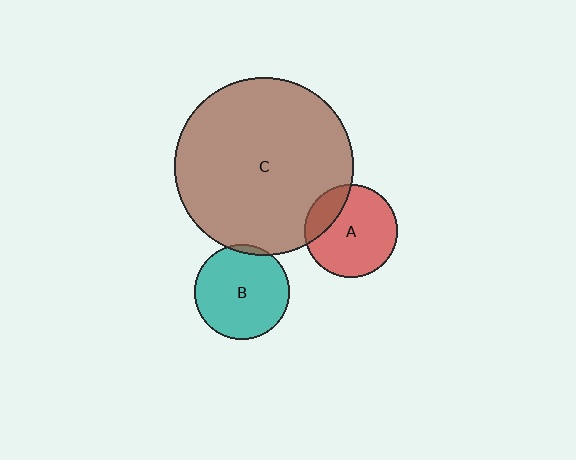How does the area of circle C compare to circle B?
Approximately 3.6 times.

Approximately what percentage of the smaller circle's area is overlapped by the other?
Approximately 20%.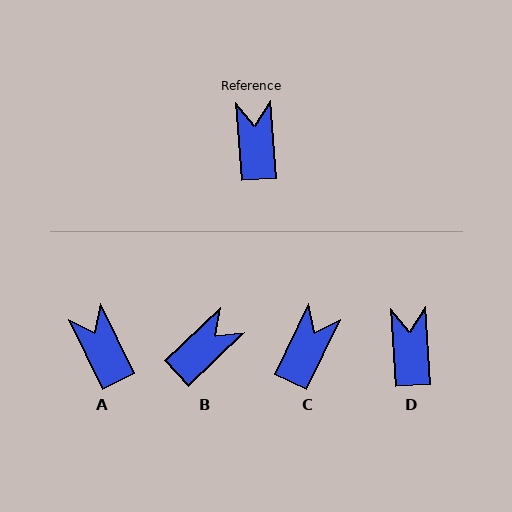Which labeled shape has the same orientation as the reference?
D.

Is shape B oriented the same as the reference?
No, it is off by about 51 degrees.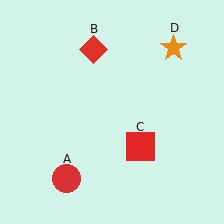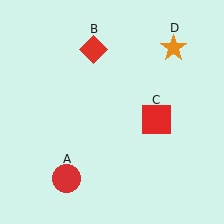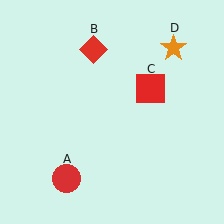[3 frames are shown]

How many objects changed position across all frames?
1 object changed position: red square (object C).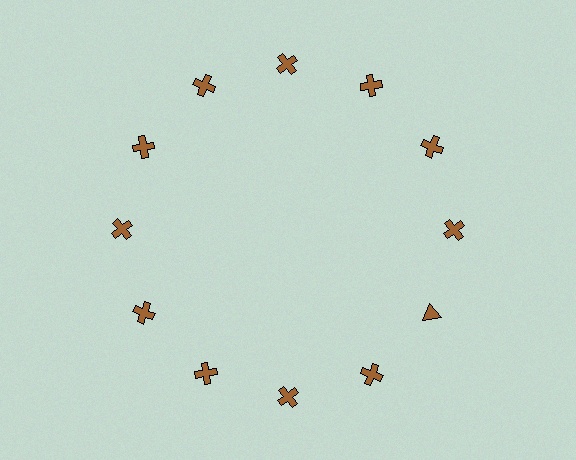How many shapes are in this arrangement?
There are 12 shapes arranged in a ring pattern.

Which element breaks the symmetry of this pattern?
The brown triangle at roughly the 4 o'clock position breaks the symmetry. All other shapes are brown crosses.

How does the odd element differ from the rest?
It has a different shape: triangle instead of cross.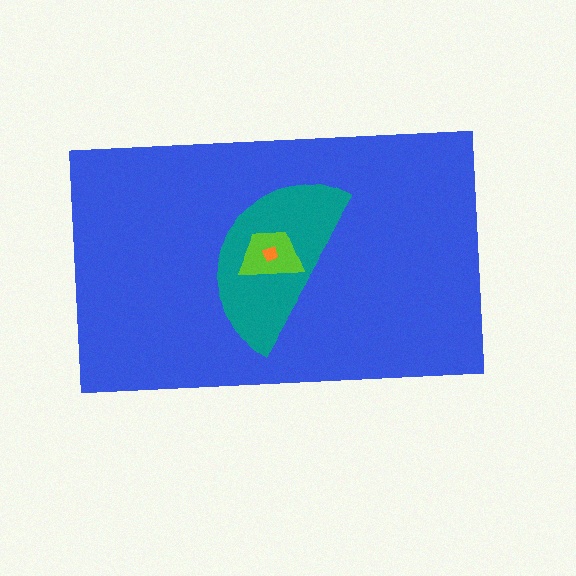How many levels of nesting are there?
4.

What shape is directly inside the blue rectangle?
The teal semicircle.